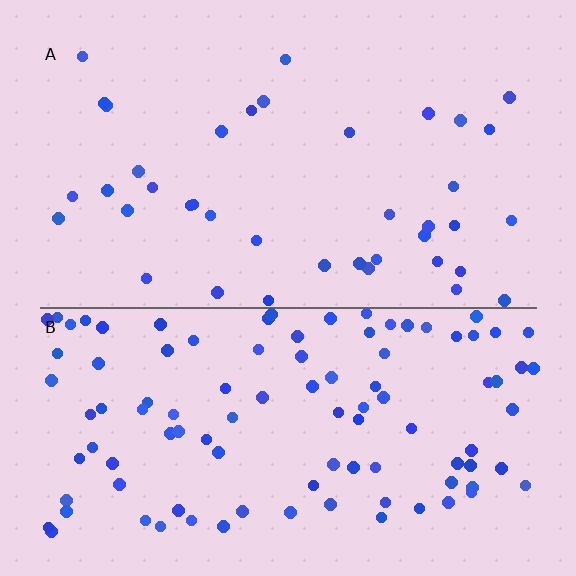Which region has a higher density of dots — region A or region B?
B (the bottom).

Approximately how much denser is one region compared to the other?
Approximately 2.6× — region B over region A.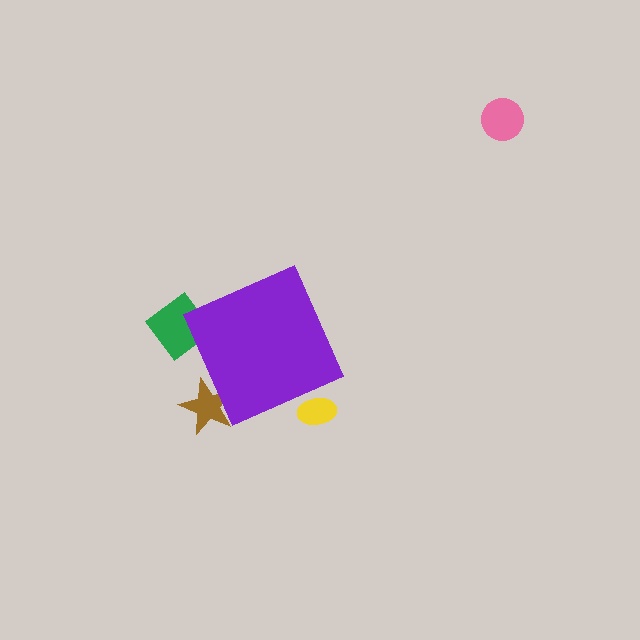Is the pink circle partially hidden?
No, the pink circle is fully visible.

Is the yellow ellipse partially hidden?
Yes, the yellow ellipse is partially hidden behind the purple diamond.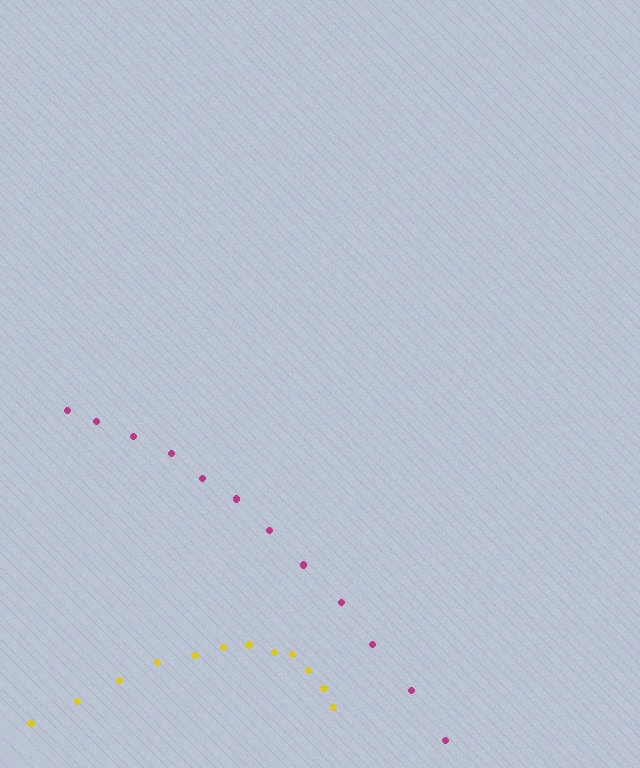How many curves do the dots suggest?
There are 2 distinct paths.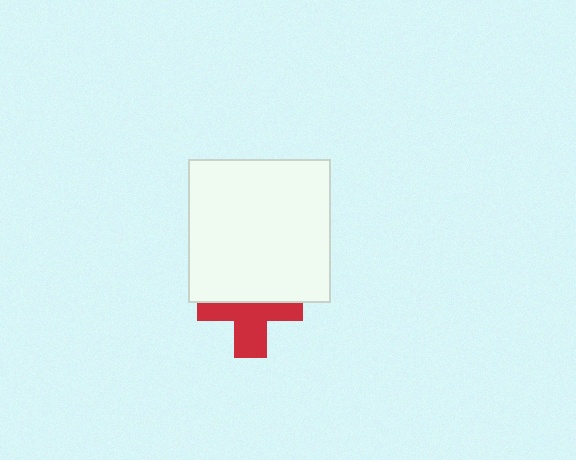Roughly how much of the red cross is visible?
About half of it is visible (roughly 52%).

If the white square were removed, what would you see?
You would see the complete red cross.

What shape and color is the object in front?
The object in front is a white square.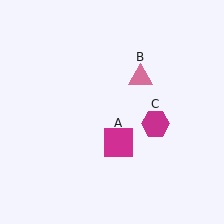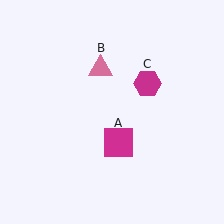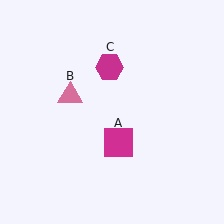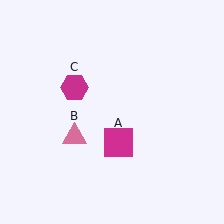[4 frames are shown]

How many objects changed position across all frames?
2 objects changed position: pink triangle (object B), magenta hexagon (object C).